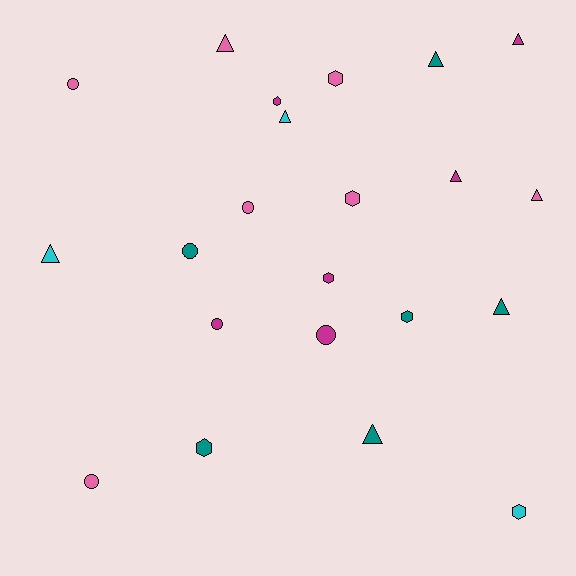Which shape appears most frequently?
Triangle, with 9 objects.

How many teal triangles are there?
There are 3 teal triangles.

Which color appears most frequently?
Pink, with 7 objects.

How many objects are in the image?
There are 22 objects.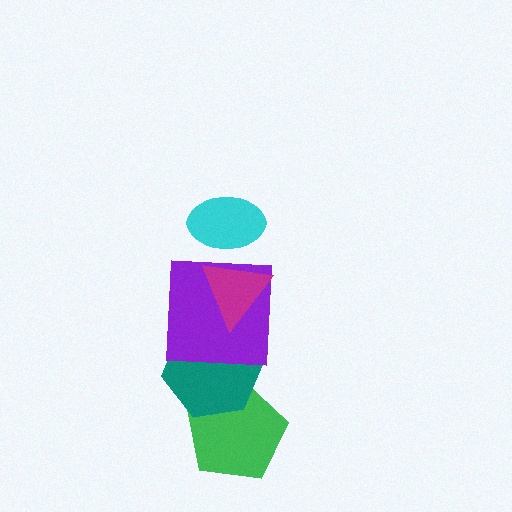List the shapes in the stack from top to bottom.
From top to bottom: the cyan ellipse, the magenta triangle, the purple square, the teal hexagon, the green pentagon.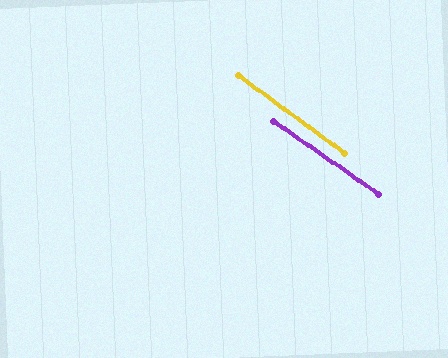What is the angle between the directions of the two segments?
Approximately 2 degrees.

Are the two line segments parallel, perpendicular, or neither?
Parallel — their directions differ by only 1.6°.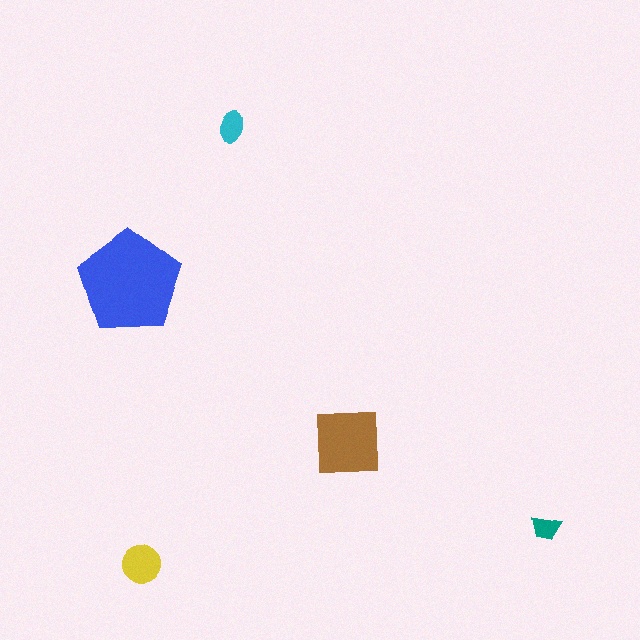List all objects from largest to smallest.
The blue pentagon, the brown square, the yellow circle, the cyan ellipse, the teal trapezoid.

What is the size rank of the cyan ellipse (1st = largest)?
4th.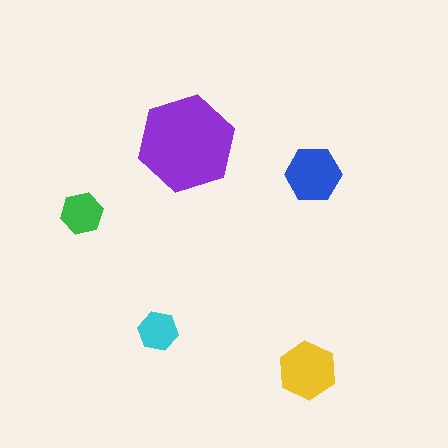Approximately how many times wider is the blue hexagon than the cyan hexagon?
About 1.5 times wider.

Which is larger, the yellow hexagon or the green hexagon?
The yellow one.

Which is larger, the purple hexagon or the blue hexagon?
The purple one.